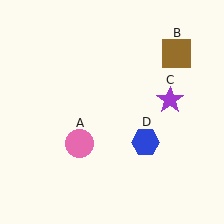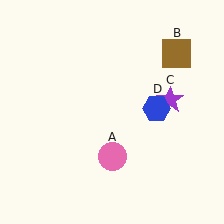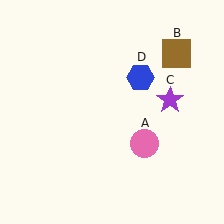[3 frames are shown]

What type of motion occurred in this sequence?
The pink circle (object A), blue hexagon (object D) rotated counterclockwise around the center of the scene.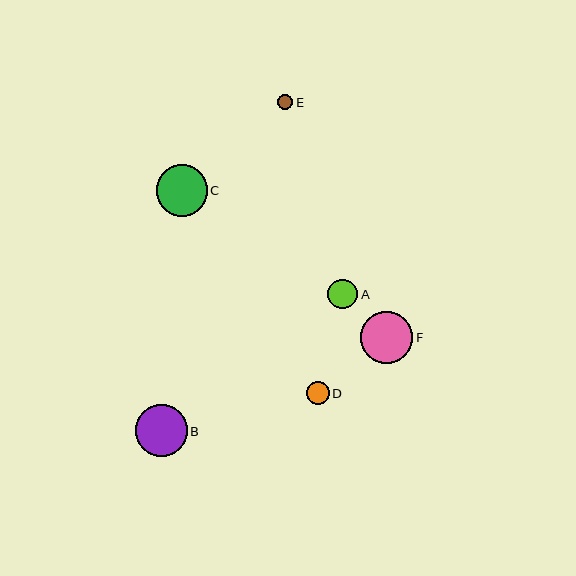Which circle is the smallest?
Circle E is the smallest with a size of approximately 15 pixels.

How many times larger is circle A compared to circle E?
Circle A is approximately 2.0 times the size of circle E.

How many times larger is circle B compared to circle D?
Circle B is approximately 2.3 times the size of circle D.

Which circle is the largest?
Circle F is the largest with a size of approximately 53 pixels.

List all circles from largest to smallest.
From largest to smallest: F, B, C, A, D, E.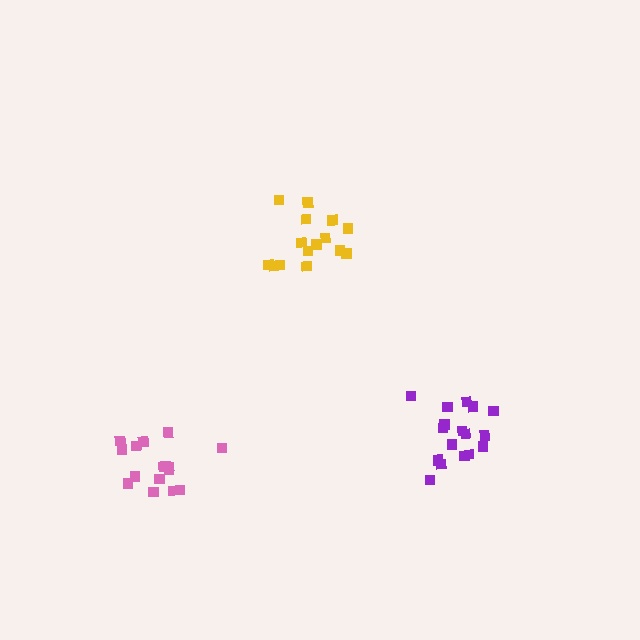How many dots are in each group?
Group 1: 15 dots, Group 2: 17 dots, Group 3: 16 dots (48 total).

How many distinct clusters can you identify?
There are 3 distinct clusters.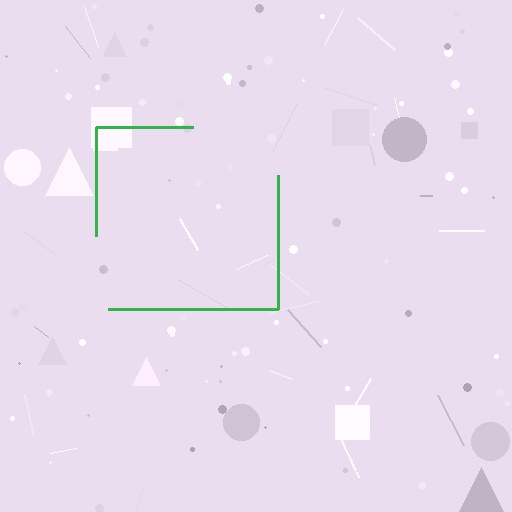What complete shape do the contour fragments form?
The contour fragments form a square.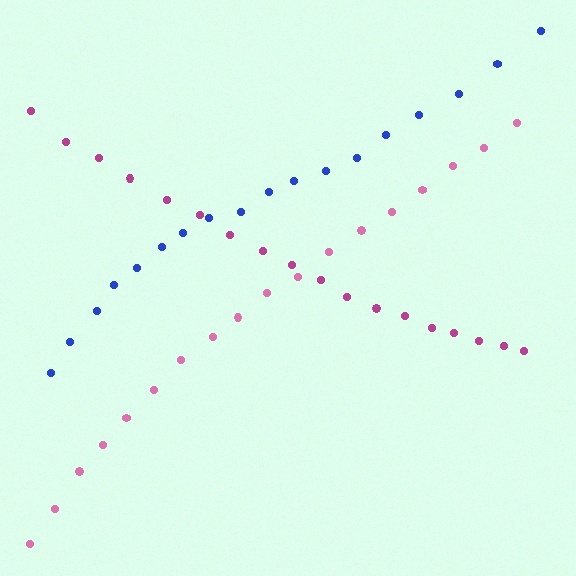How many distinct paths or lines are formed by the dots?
There are 3 distinct paths.